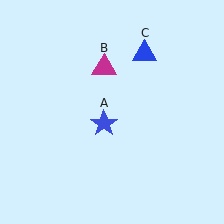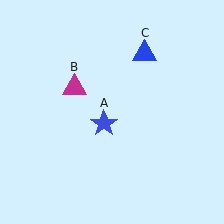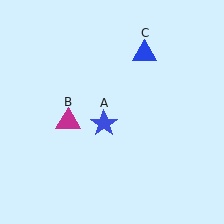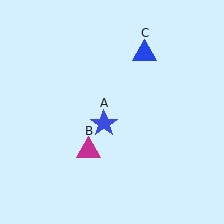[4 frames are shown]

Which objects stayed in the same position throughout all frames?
Blue star (object A) and blue triangle (object C) remained stationary.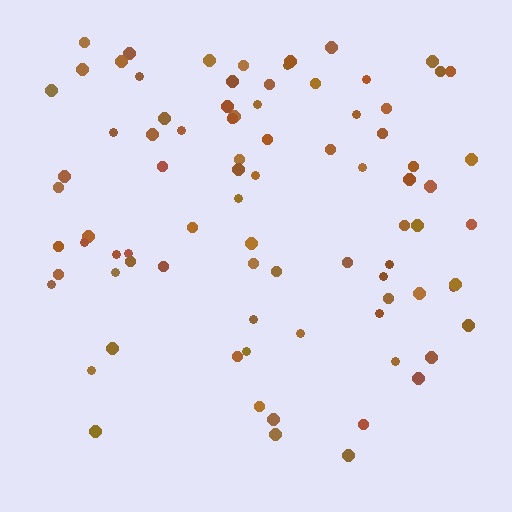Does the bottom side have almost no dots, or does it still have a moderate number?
Still a moderate number, just noticeably fewer than the top.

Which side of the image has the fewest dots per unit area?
The bottom.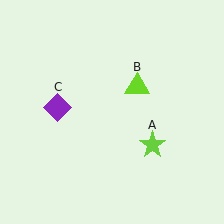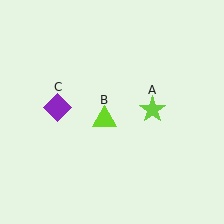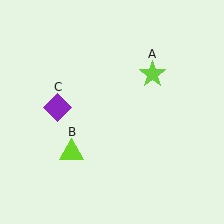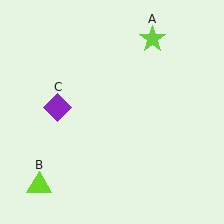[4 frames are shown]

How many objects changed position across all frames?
2 objects changed position: lime star (object A), lime triangle (object B).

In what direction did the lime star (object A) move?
The lime star (object A) moved up.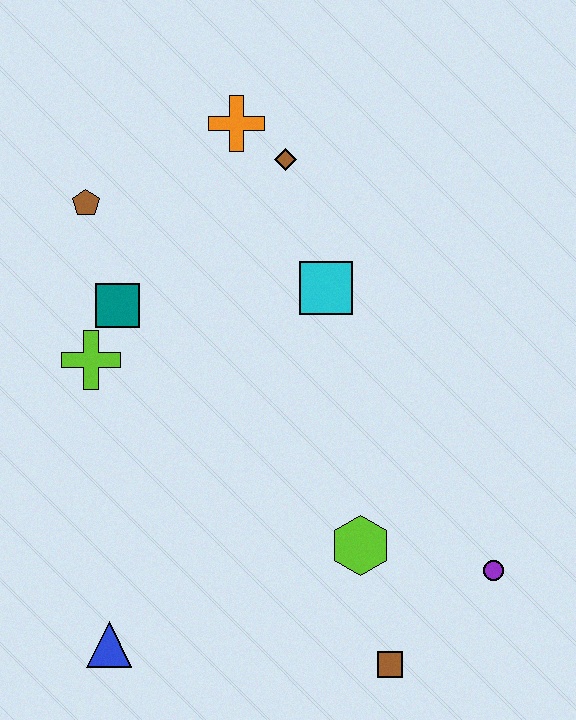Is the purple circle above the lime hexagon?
No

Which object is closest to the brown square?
The lime hexagon is closest to the brown square.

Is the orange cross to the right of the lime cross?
Yes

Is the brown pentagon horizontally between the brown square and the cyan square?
No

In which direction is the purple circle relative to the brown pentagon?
The purple circle is to the right of the brown pentagon.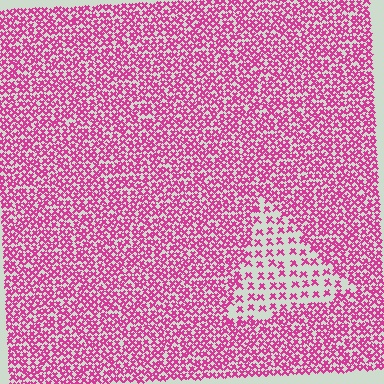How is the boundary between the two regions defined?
The boundary is defined by a change in element density (approximately 2.3x ratio). All elements are the same color, size, and shape.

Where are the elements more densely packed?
The elements are more densely packed outside the triangle boundary.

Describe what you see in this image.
The image contains small magenta elements arranged at two different densities. A triangle-shaped region is visible where the elements are less densely packed than the surrounding area.